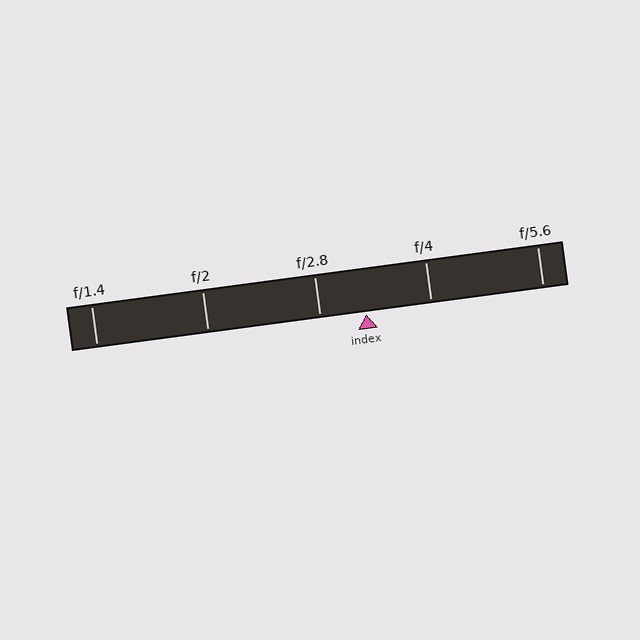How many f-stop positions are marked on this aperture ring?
There are 5 f-stop positions marked.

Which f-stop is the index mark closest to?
The index mark is closest to f/2.8.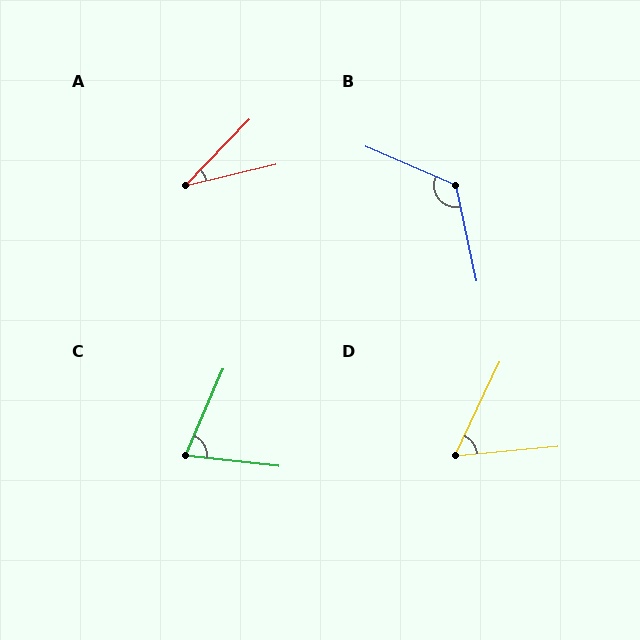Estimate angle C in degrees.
Approximately 73 degrees.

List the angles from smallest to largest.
A (32°), D (59°), C (73°), B (125°).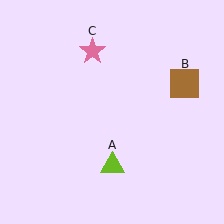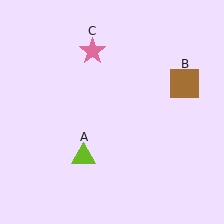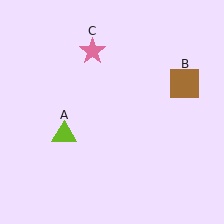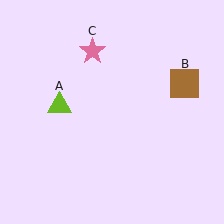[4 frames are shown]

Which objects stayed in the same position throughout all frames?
Brown square (object B) and pink star (object C) remained stationary.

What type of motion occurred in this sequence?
The lime triangle (object A) rotated clockwise around the center of the scene.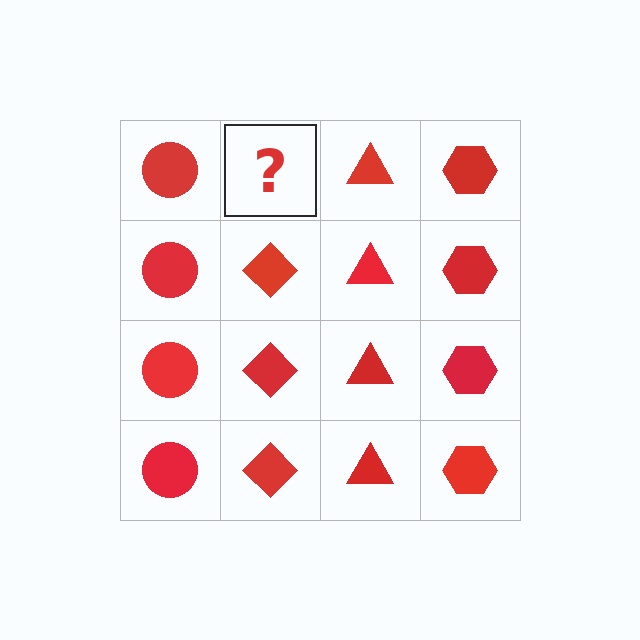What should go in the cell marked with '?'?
The missing cell should contain a red diamond.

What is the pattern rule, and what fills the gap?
The rule is that each column has a consistent shape. The gap should be filled with a red diamond.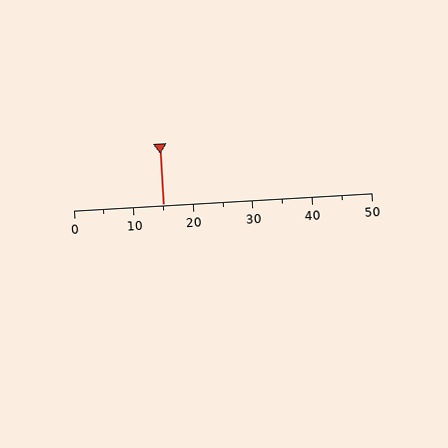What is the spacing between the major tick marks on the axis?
The major ticks are spaced 10 apart.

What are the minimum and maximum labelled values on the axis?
The axis runs from 0 to 50.